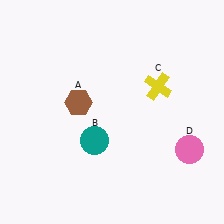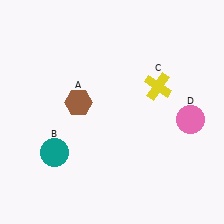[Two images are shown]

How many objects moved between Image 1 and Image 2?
2 objects moved between the two images.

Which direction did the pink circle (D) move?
The pink circle (D) moved up.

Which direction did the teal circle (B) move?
The teal circle (B) moved left.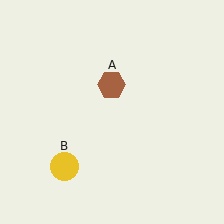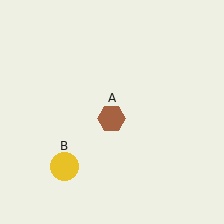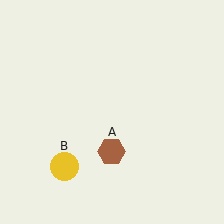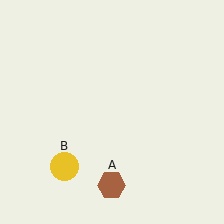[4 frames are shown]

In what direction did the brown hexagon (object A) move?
The brown hexagon (object A) moved down.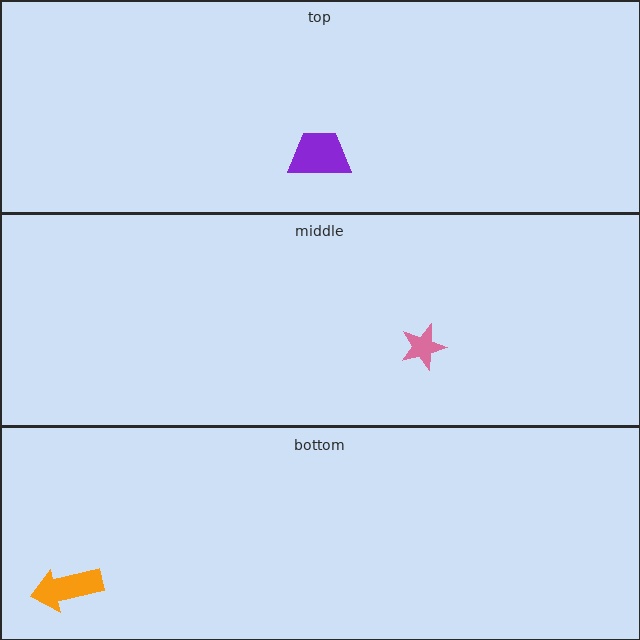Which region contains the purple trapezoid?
The top region.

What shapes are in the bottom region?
The orange arrow.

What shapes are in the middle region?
The pink star.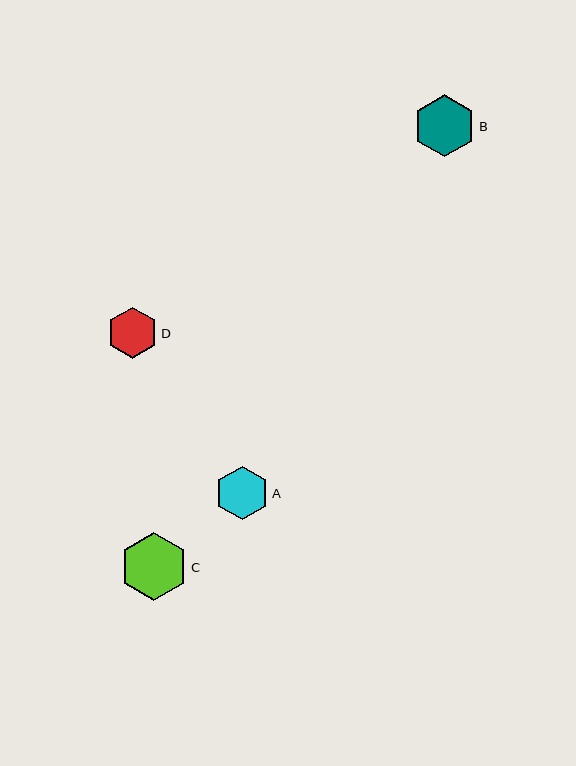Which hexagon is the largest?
Hexagon C is the largest with a size of approximately 68 pixels.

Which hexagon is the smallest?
Hexagon D is the smallest with a size of approximately 51 pixels.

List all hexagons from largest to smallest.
From largest to smallest: C, B, A, D.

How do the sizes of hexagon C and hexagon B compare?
Hexagon C and hexagon B are approximately the same size.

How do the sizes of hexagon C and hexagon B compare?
Hexagon C and hexagon B are approximately the same size.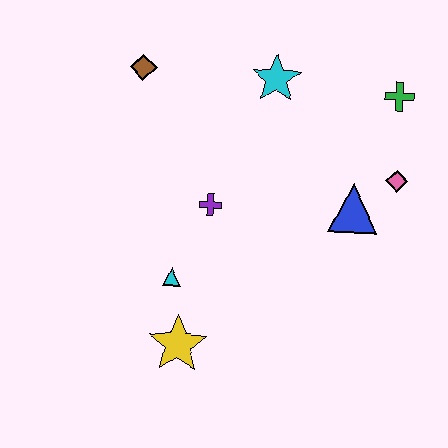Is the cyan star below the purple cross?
No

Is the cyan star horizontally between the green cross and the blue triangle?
No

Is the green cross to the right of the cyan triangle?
Yes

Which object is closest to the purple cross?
The cyan triangle is closest to the purple cross.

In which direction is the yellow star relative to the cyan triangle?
The yellow star is below the cyan triangle.